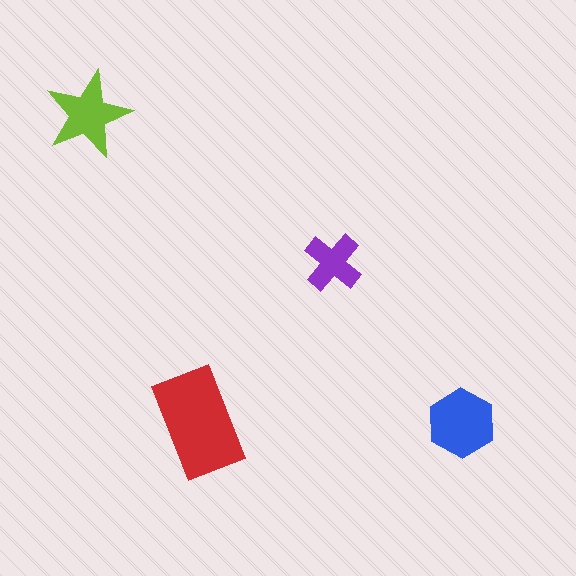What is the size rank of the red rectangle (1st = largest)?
1st.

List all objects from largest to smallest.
The red rectangle, the blue hexagon, the lime star, the purple cross.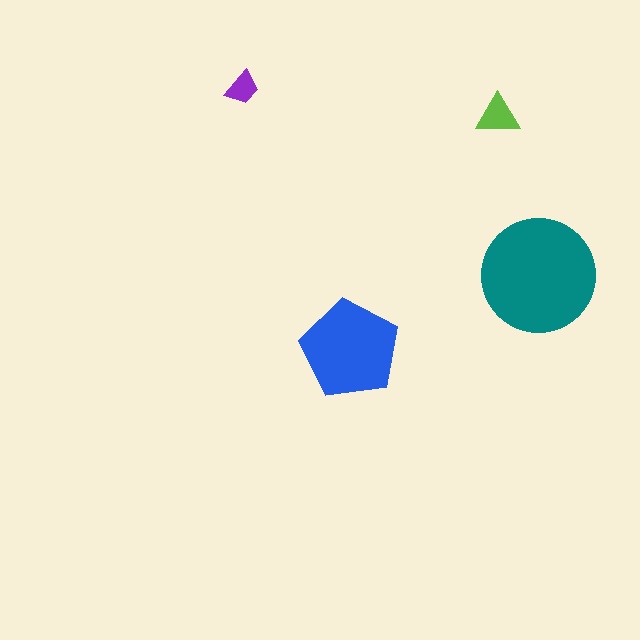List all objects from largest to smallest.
The teal circle, the blue pentagon, the lime triangle, the purple trapezoid.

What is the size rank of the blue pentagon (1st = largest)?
2nd.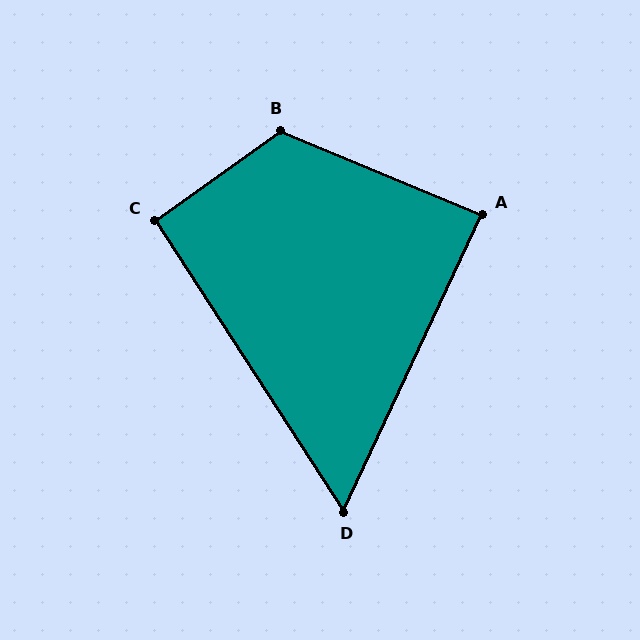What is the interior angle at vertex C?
Approximately 92 degrees (approximately right).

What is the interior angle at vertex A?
Approximately 88 degrees (approximately right).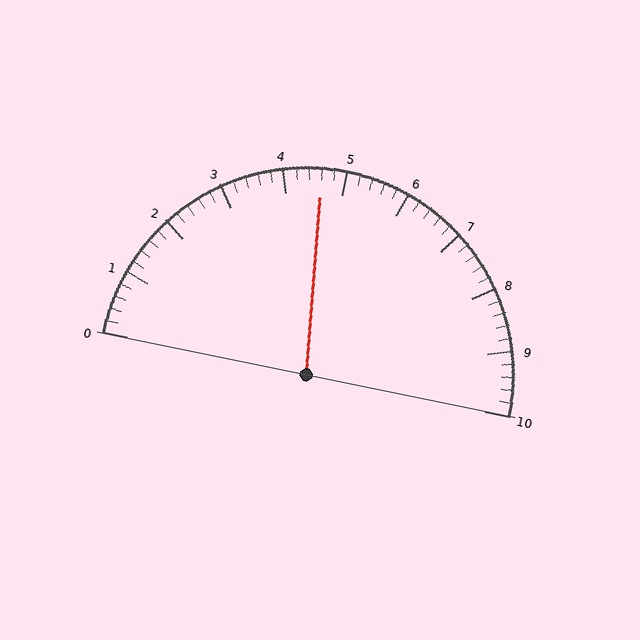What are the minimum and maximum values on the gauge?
The gauge ranges from 0 to 10.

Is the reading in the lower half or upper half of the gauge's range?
The reading is in the lower half of the range (0 to 10).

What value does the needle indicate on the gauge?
The needle indicates approximately 4.6.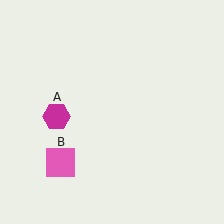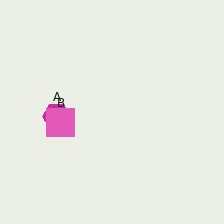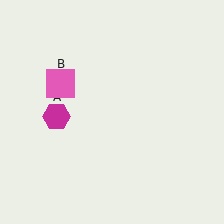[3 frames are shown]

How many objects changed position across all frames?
1 object changed position: pink square (object B).